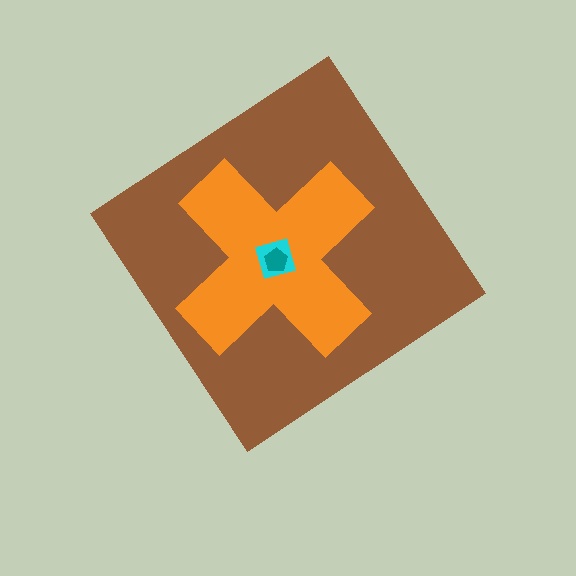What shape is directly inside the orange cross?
The cyan square.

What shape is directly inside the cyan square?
The teal pentagon.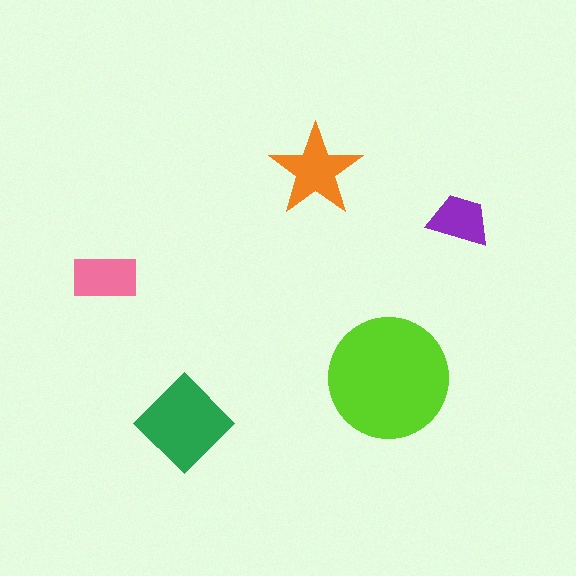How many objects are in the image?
There are 5 objects in the image.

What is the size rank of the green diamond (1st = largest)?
2nd.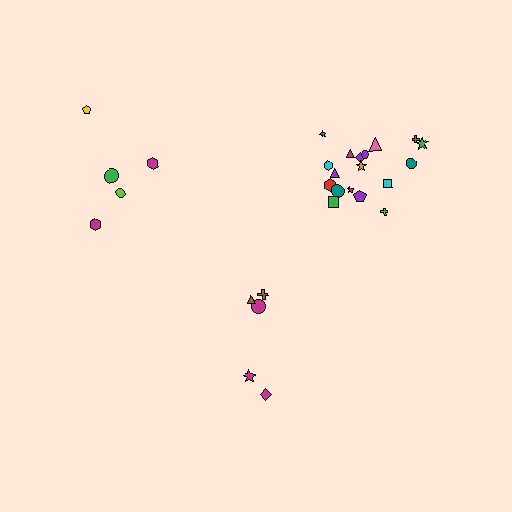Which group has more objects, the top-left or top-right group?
The top-right group.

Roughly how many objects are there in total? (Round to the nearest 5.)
Roughly 30 objects in total.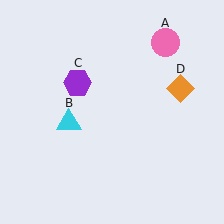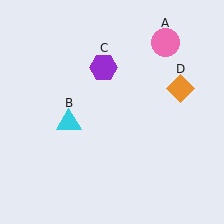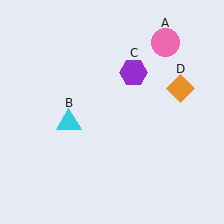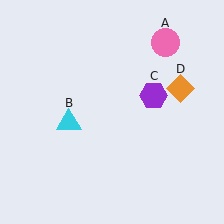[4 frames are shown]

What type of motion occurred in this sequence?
The purple hexagon (object C) rotated clockwise around the center of the scene.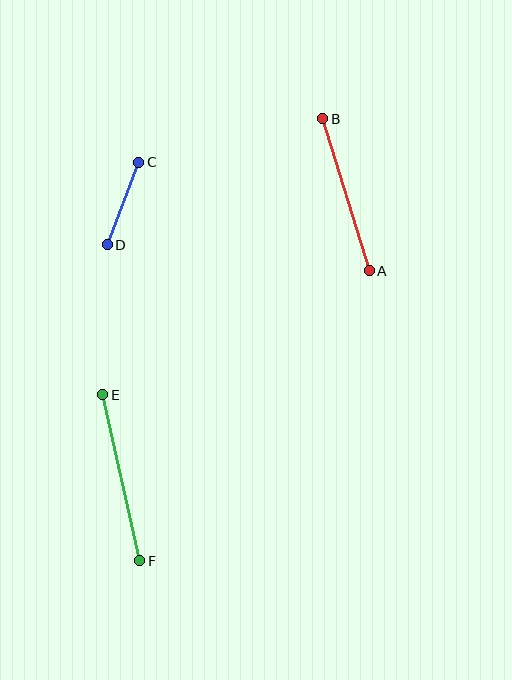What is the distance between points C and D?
The distance is approximately 88 pixels.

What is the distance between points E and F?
The distance is approximately 170 pixels.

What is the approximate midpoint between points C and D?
The midpoint is at approximately (123, 203) pixels.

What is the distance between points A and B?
The distance is approximately 159 pixels.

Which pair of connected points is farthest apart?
Points E and F are farthest apart.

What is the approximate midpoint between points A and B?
The midpoint is at approximately (346, 195) pixels.